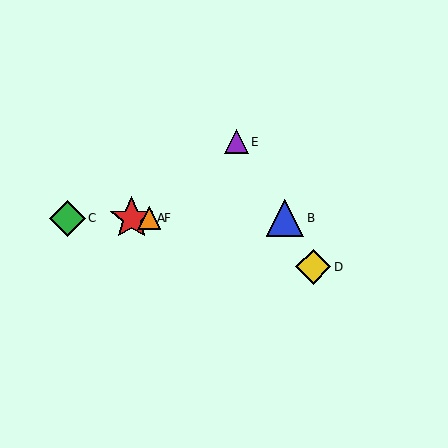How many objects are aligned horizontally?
4 objects (A, B, C, F) are aligned horizontally.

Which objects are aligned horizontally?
Objects A, B, C, F are aligned horizontally.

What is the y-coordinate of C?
Object C is at y≈218.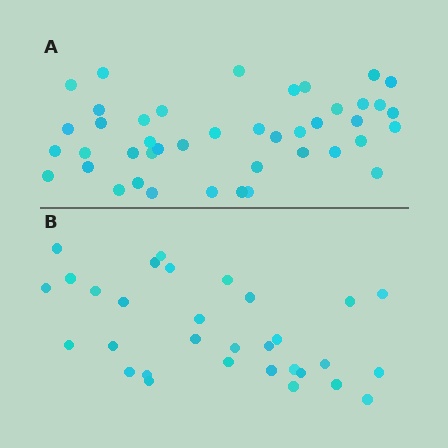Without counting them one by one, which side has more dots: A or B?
Region A (the top region) has more dots.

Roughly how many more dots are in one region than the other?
Region A has roughly 12 or so more dots than region B.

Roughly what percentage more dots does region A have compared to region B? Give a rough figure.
About 40% more.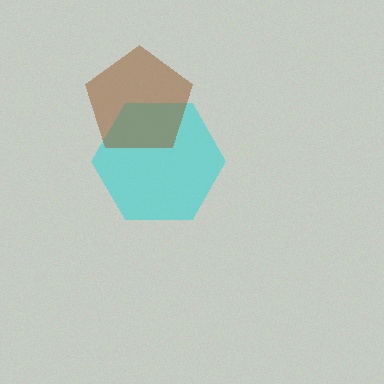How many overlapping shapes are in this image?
There are 2 overlapping shapes in the image.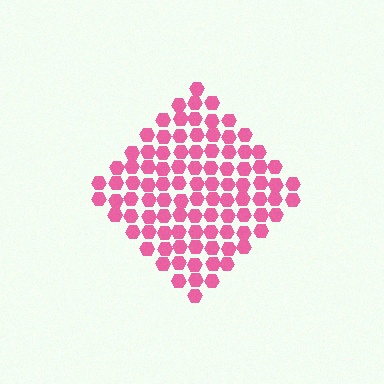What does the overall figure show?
The overall figure shows a diamond.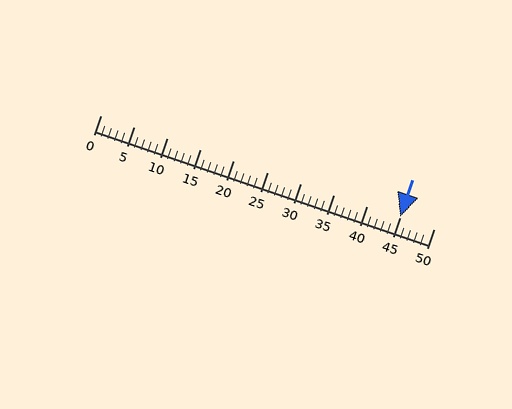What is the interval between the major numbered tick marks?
The major tick marks are spaced 5 units apart.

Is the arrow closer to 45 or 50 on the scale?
The arrow is closer to 45.